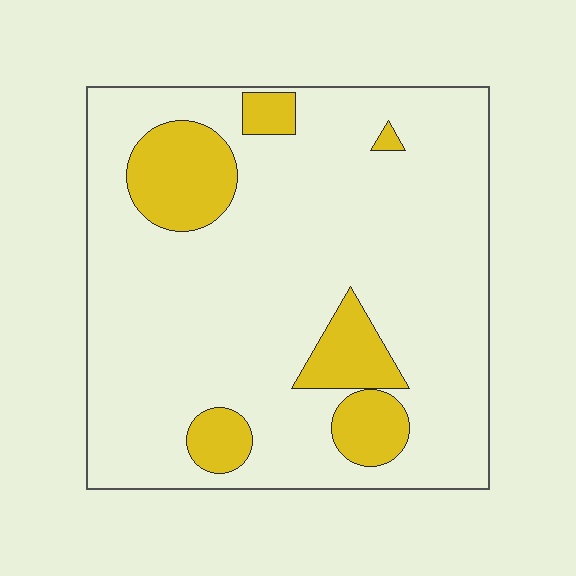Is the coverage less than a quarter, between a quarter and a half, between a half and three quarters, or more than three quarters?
Less than a quarter.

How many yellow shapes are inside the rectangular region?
6.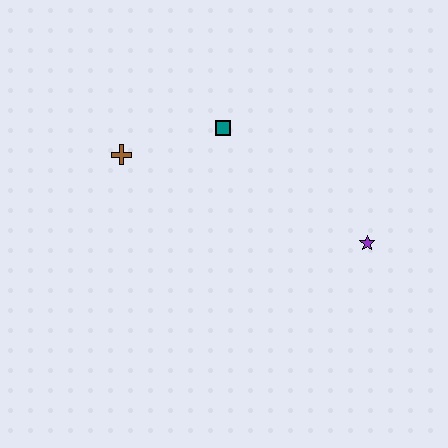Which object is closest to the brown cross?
The teal square is closest to the brown cross.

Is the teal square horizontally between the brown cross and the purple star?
Yes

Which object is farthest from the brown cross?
The purple star is farthest from the brown cross.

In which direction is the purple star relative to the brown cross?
The purple star is to the right of the brown cross.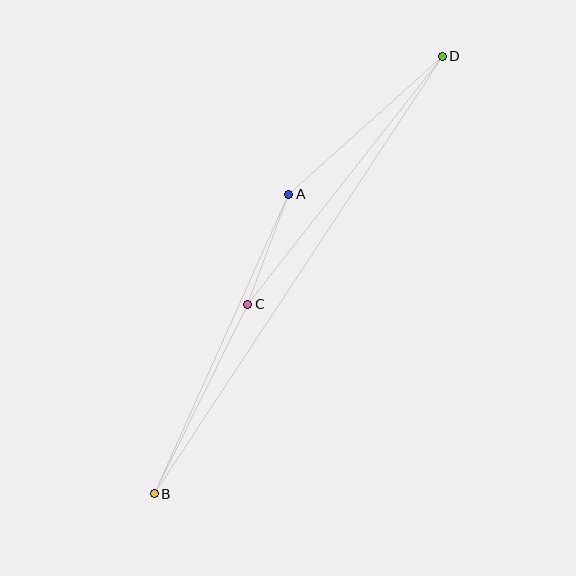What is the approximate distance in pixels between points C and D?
The distance between C and D is approximately 315 pixels.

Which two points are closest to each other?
Points A and C are closest to each other.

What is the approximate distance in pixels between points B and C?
The distance between B and C is approximately 211 pixels.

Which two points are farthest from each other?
Points B and D are farthest from each other.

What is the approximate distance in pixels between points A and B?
The distance between A and B is approximately 328 pixels.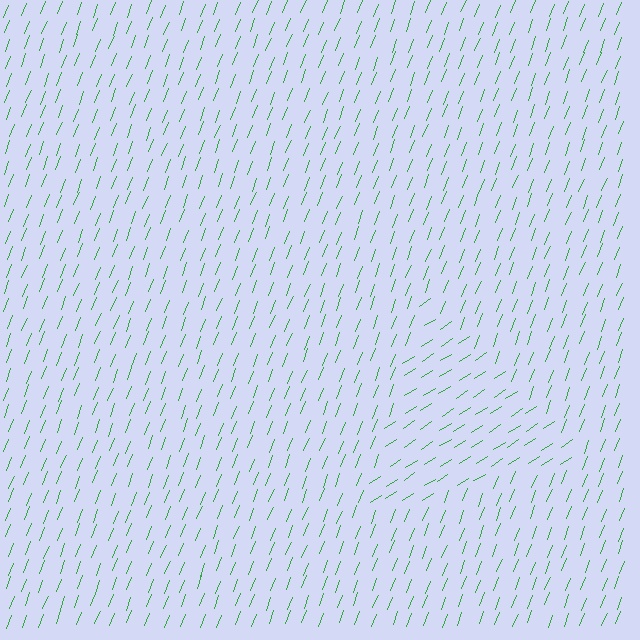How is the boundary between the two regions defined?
The boundary is defined purely by a change in line orientation (approximately 36 degrees difference). All lines are the same color and thickness.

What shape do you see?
I see a triangle.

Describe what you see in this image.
The image is filled with small green line segments. A triangle region in the image has lines oriented differently from the surrounding lines, creating a visible texture boundary.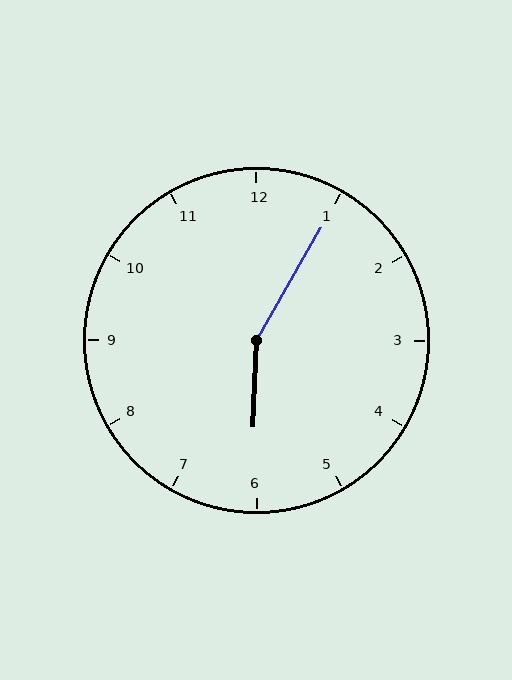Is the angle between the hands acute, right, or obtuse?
It is obtuse.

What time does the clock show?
6:05.